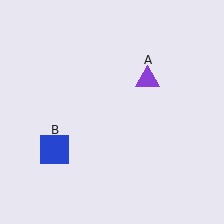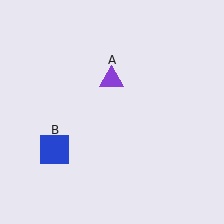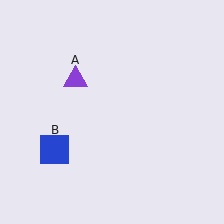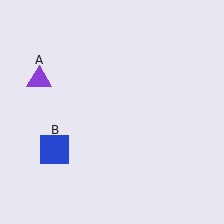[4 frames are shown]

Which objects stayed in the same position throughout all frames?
Blue square (object B) remained stationary.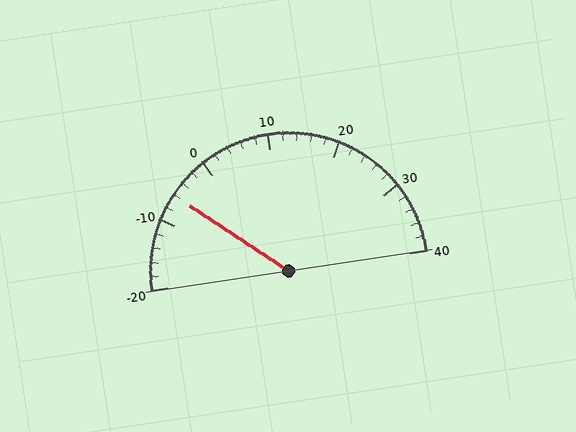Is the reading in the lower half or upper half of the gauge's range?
The reading is in the lower half of the range (-20 to 40).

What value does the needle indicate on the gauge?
The needle indicates approximately -6.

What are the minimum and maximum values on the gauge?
The gauge ranges from -20 to 40.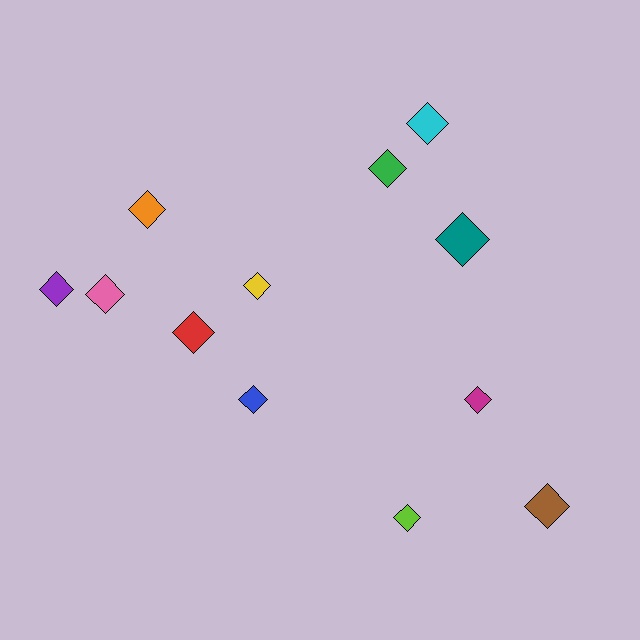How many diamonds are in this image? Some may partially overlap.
There are 12 diamonds.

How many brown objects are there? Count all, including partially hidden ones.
There is 1 brown object.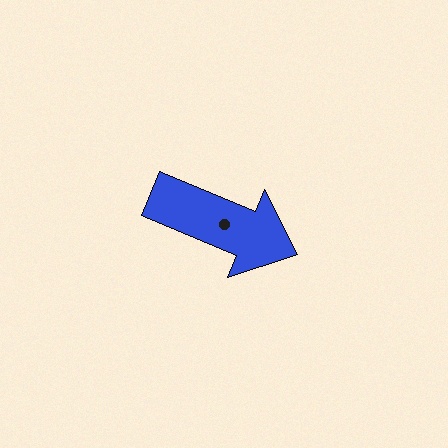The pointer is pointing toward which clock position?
Roughly 4 o'clock.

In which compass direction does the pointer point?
Southeast.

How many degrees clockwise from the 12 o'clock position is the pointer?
Approximately 113 degrees.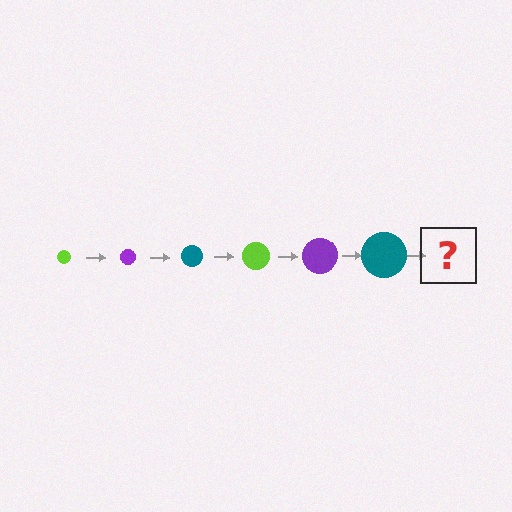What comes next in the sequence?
The next element should be a lime circle, larger than the previous one.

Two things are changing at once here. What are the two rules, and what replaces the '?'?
The two rules are that the circle grows larger each step and the color cycles through lime, purple, and teal. The '?' should be a lime circle, larger than the previous one.